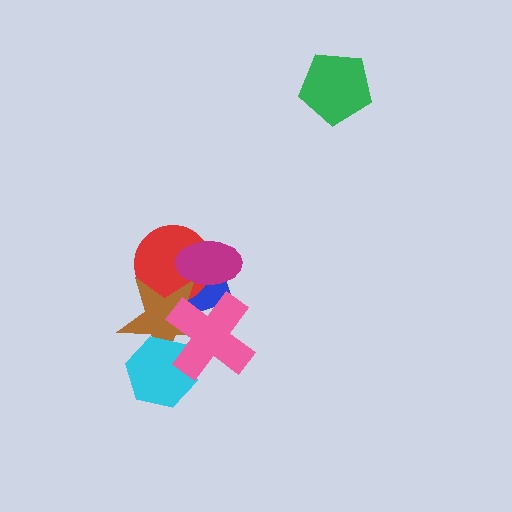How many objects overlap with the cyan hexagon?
2 objects overlap with the cyan hexagon.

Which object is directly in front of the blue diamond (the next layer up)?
The red circle is directly in front of the blue diamond.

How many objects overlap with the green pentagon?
0 objects overlap with the green pentagon.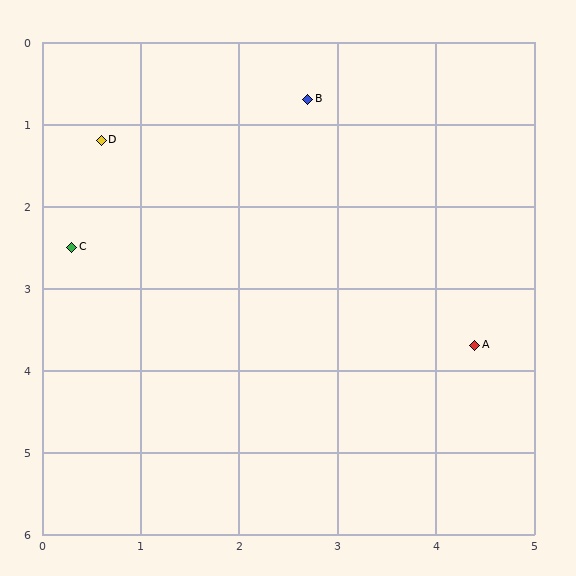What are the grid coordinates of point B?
Point B is at approximately (2.7, 0.7).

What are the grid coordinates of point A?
Point A is at approximately (4.4, 3.7).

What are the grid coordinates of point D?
Point D is at approximately (0.6, 1.2).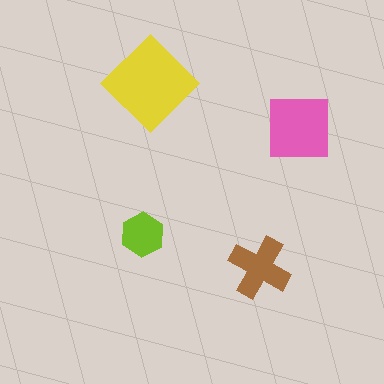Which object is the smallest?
The lime hexagon.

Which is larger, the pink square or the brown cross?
The pink square.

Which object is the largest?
The yellow diamond.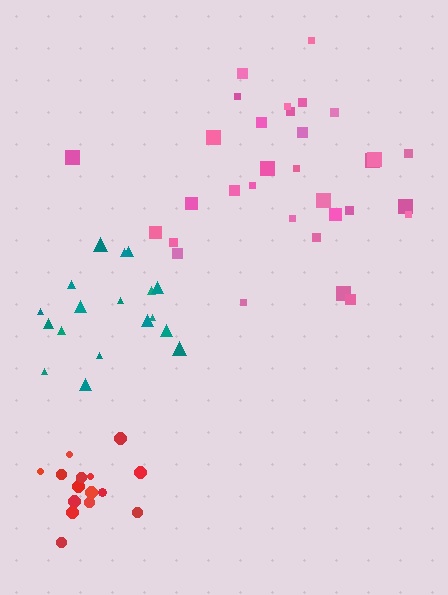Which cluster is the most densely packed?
Red.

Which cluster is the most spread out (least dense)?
Teal.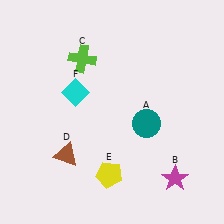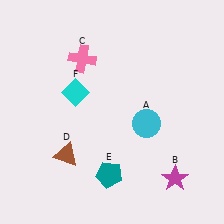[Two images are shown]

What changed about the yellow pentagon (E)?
In Image 1, E is yellow. In Image 2, it changed to teal.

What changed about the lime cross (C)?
In Image 1, C is lime. In Image 2, it changed to pink.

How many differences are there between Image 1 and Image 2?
There are 3 differences between the two images.